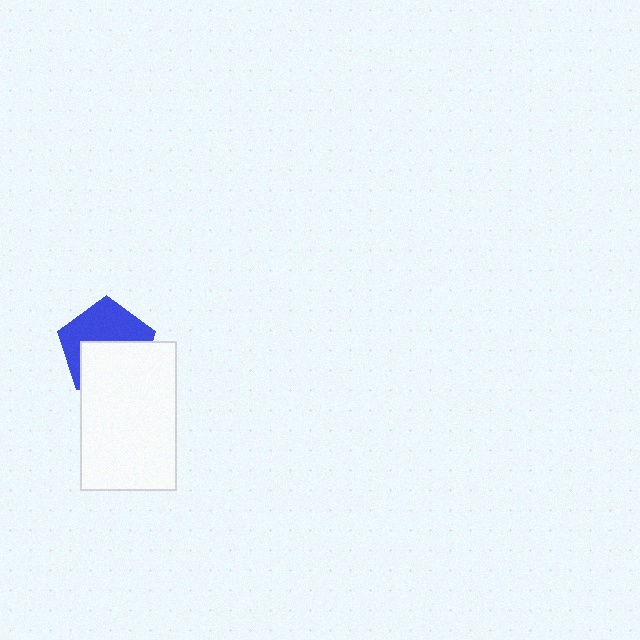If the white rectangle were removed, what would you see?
You would see the complete blue pentagon.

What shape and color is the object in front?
The object in front is a white rectangle.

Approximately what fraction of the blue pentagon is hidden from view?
Roughly 49% of the blue pentagon is hidden behind the white rectangle.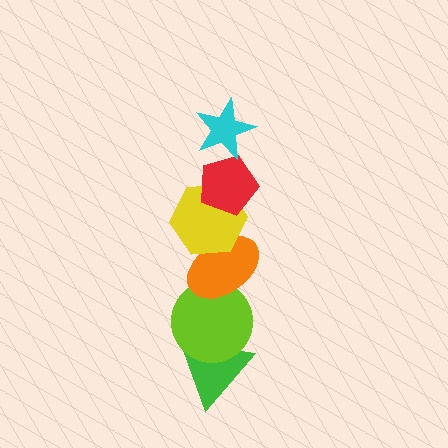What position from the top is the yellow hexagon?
The yellow hexagon is 3rd from the top.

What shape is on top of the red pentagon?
The cyan star is on top of the red pentagon.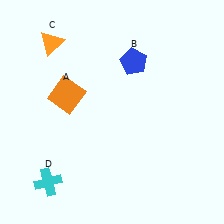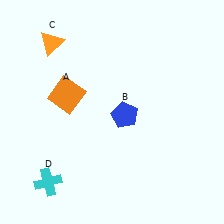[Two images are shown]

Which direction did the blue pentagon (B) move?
The blue pentagon (B) moved down.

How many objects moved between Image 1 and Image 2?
1 object moved between the two images.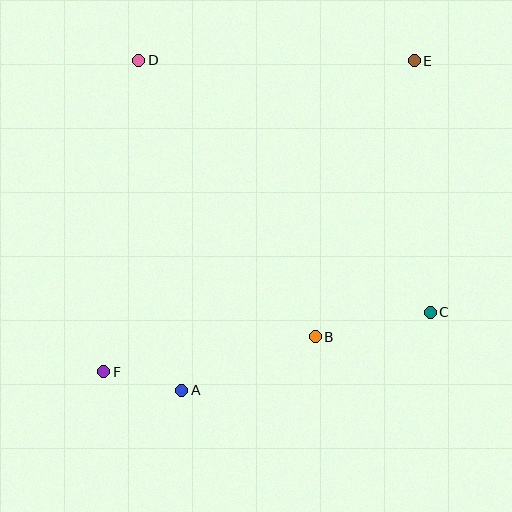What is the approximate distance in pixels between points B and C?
The distance between B and C is approximately 117 pixels.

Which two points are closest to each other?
Points A and F are closest to each other.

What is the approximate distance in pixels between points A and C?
The distance between A and C is approximately 261 pixels.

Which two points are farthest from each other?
Points E and F are farthest from each other.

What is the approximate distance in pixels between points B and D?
The distance between B and D is approximately 328 pixels.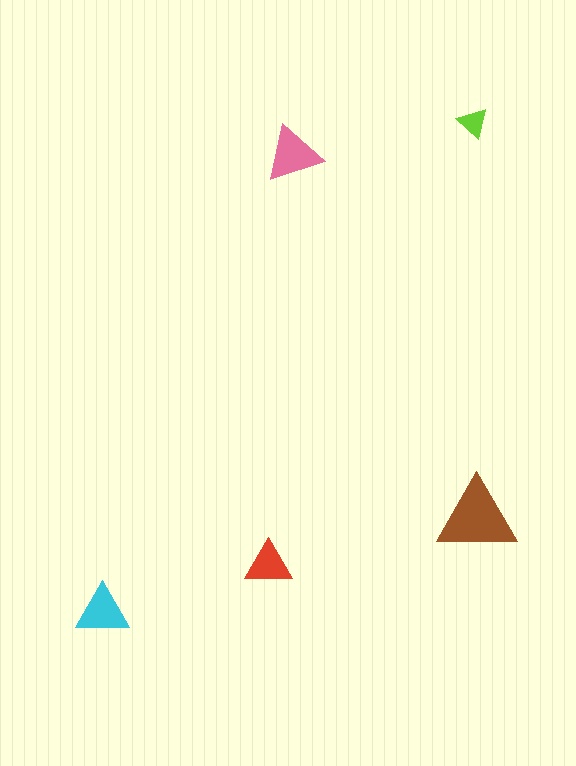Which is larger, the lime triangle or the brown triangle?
The brown one.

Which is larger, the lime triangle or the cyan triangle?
The cyan one.